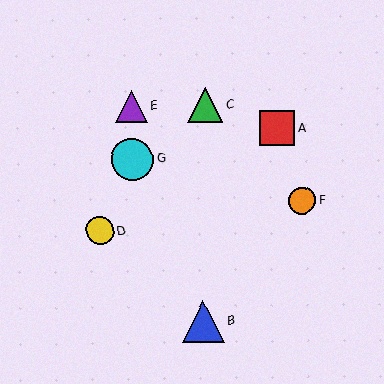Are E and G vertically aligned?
Yes, both are at x≈132.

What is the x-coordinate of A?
Object A is at x≈278.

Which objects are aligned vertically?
Objects E, G are aligned vertically.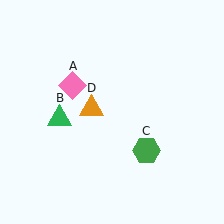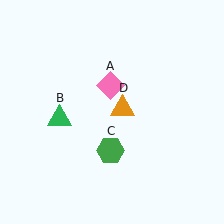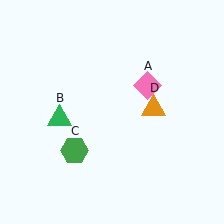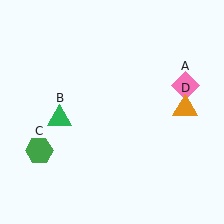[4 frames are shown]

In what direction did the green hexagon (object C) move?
The green hexagon (object C) moved left.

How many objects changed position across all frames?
3 objects changed position: pink diamond (object A), green hexagon (object C), orange triangle (object D).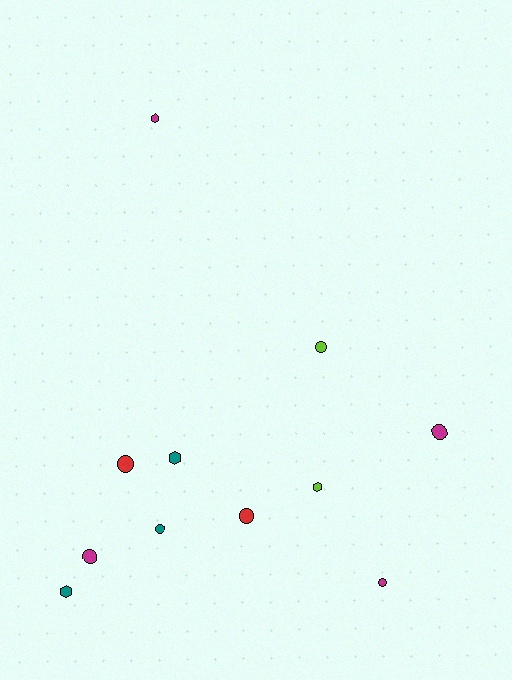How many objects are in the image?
There are 11 objects.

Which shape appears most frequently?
Circle, with 7 objects.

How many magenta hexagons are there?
There is 1 magenta hexagon.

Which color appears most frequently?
Magenta, with 4 objects.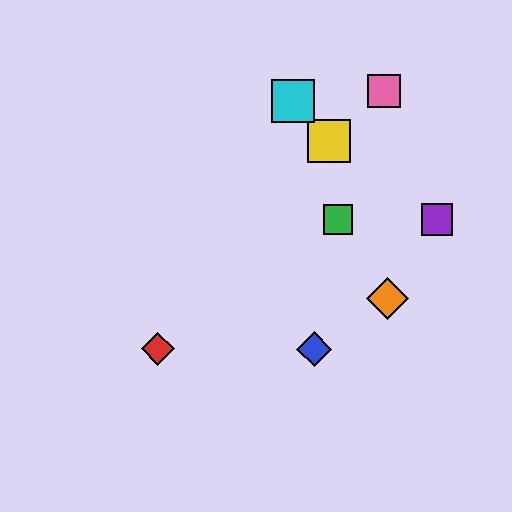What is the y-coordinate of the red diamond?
The red diamond is at y≈349.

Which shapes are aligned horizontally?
The green square, the purple square are aligned horizontally.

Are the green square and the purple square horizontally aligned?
Yes, both are at y≈220.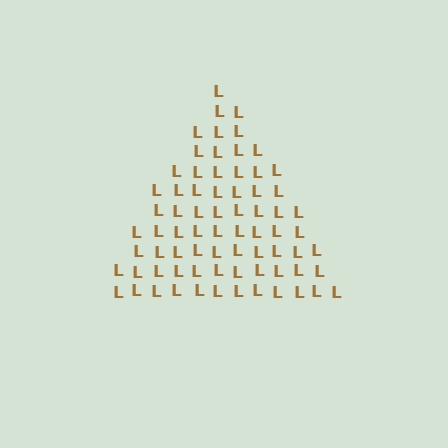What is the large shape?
The large shape is a triangle.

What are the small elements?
The small elements are letter L's.